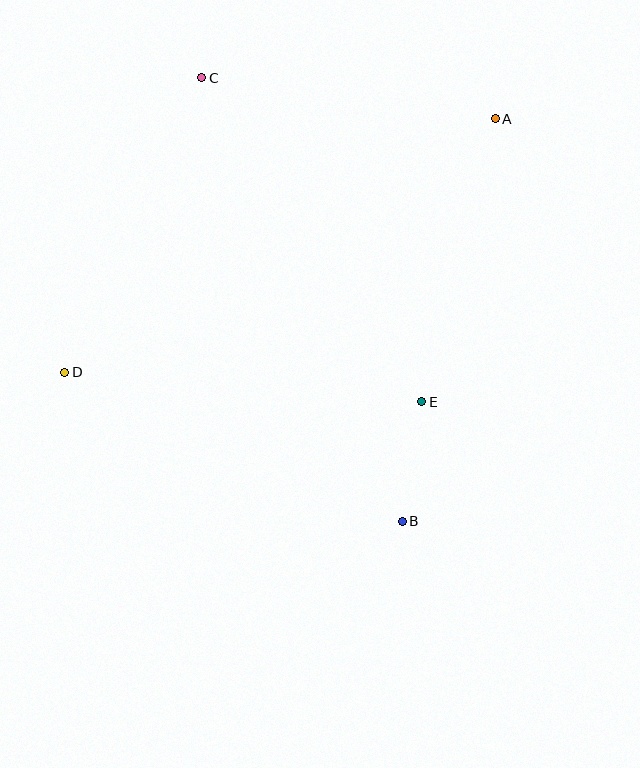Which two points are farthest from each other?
Points A and D are farthest from each other.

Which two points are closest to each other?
Points B and E are closest to each other.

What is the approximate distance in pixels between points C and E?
The distance between C and E is approximately 392 pixels.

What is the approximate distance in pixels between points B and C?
The distance between B and C is approximately 487 pixels.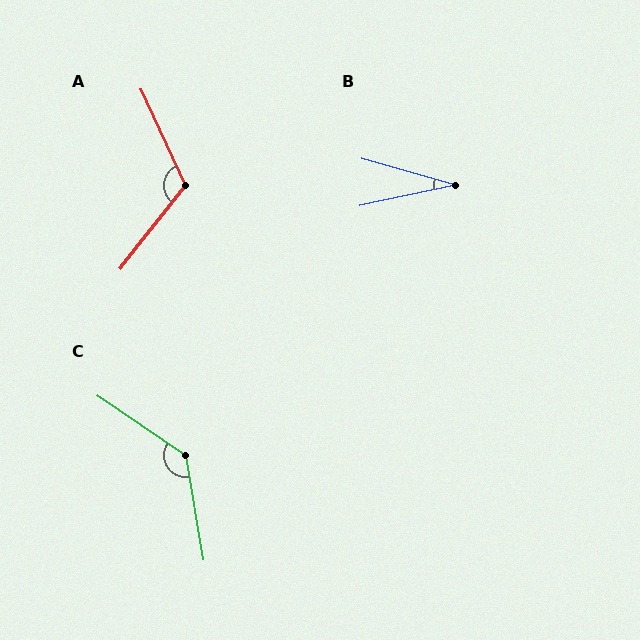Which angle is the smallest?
B, at approximately 28 degrees.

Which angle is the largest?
C, at approximately 134 degrees.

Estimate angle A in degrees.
Approximately 117 degrees.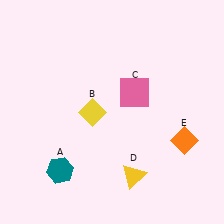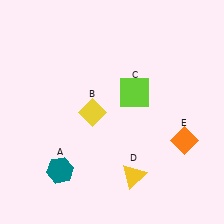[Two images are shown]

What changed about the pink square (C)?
In Image 1, C is pink. In Image 2, it changed to lime.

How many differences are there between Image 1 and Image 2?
There is 1 difference between the two images.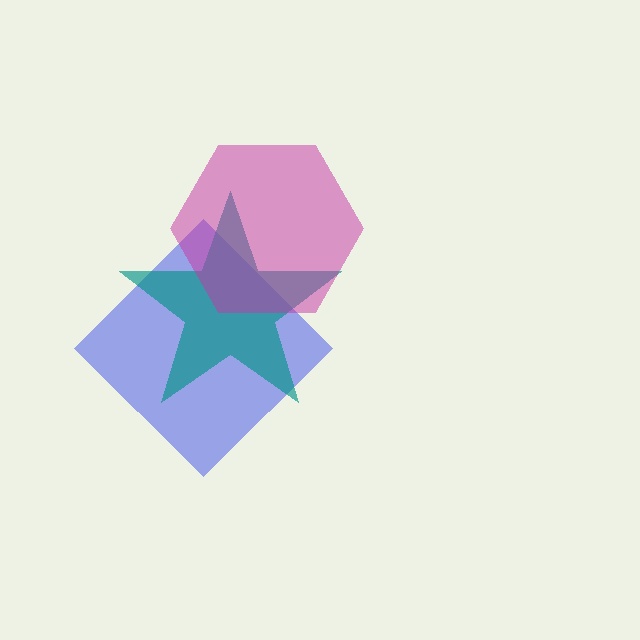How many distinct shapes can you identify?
There are 3 distinct shapes: a blue diamond, a teal star, a magenta hexagon.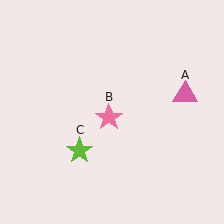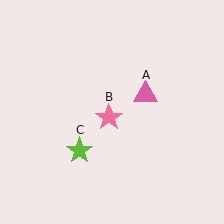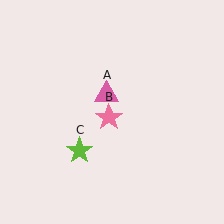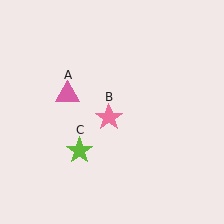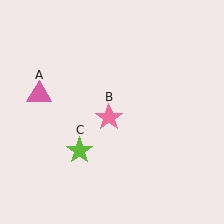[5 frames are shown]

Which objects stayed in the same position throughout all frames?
Pink star (object B) and lime star (object C) remained stationary.